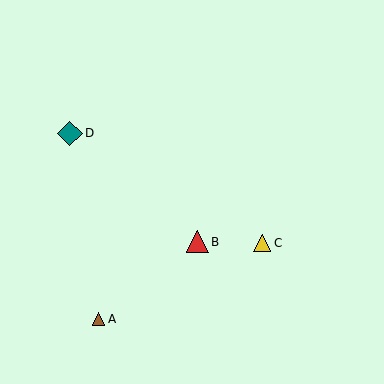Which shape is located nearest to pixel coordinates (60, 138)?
The teal diamond (labeled D) at (70, 133) is nearest to that location.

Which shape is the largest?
The teal diamond (labeled D) is the largest.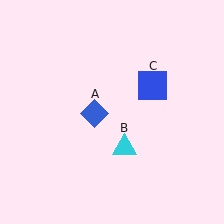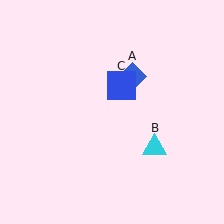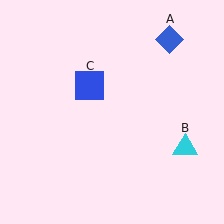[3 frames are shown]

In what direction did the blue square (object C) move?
The blue square (object C) moved left.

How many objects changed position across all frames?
3 objects changed position: blue diamond (object A), cyan triangle (object B), blue square (object C).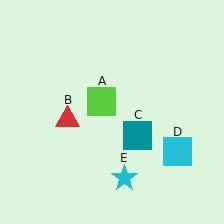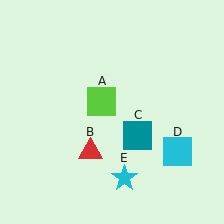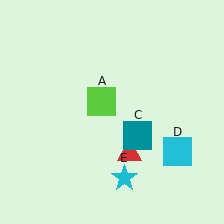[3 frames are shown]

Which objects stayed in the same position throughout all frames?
Lime square (object A) and teal square (object C) and cyan square (object D) and cyan star (object E) remained stationary.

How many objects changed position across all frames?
1 object changed position: red triangle (object B).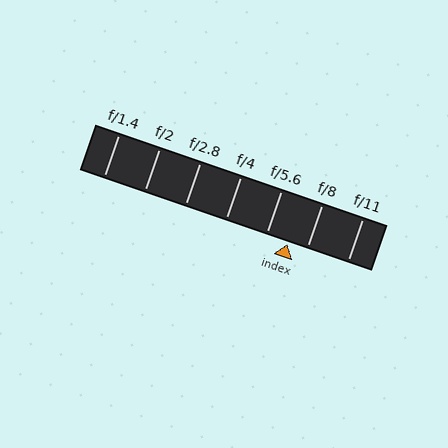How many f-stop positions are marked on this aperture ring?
There are 7 f-stop positions marked.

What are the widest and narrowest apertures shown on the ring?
The widest aperture shown is f/1.4 and the narrowest is f/11.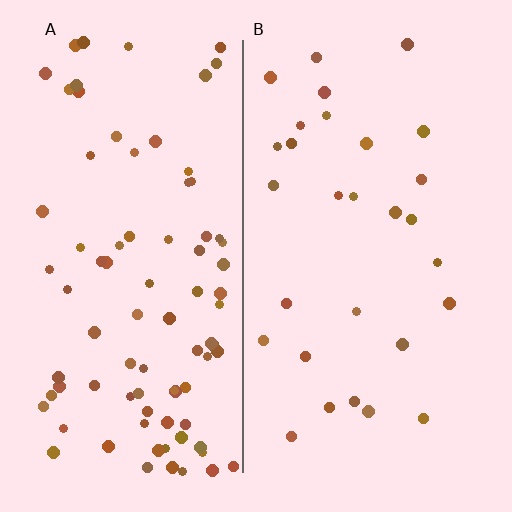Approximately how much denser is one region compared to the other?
Approximately 3.0× — region A over region B.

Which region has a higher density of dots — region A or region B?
A (the left).